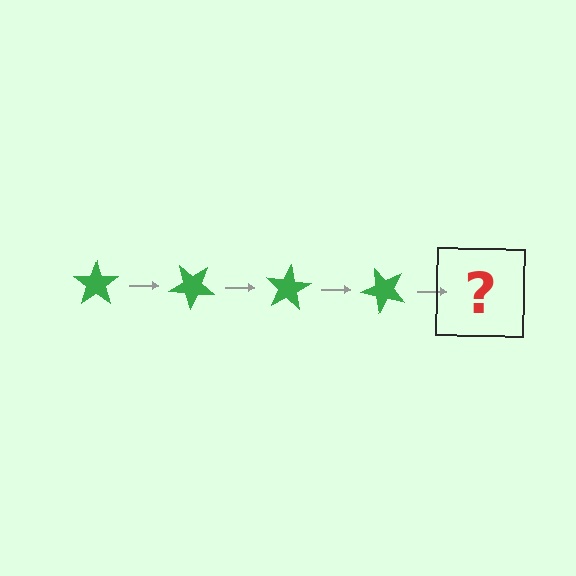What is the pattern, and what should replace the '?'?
The pattern is that the star rotates 40 degrees each step. The '?' should be a green star rotated 160 degrees.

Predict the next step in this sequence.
The next step is a green star rotated 160 degrees.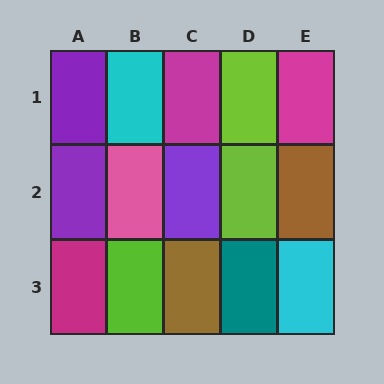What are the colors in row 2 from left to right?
Purple, pink, purple, lime, brown.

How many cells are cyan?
2 cells are cyan.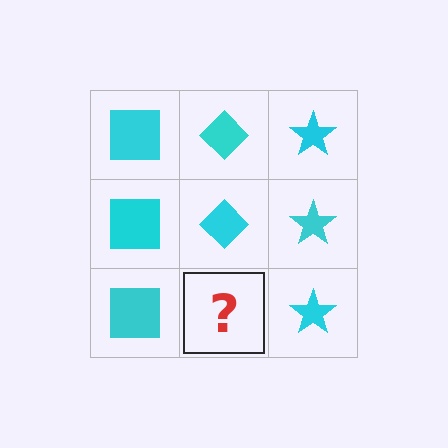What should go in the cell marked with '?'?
The missing cell should contain a cyan diamond.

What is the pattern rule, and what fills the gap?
The rule is that each column has a consistent shape. The gap should be filled with a cyan diamond.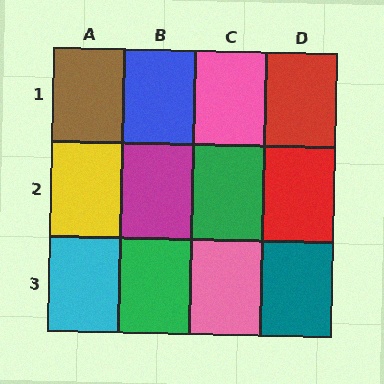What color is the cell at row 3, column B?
Green.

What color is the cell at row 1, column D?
Red.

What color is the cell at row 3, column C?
Pink.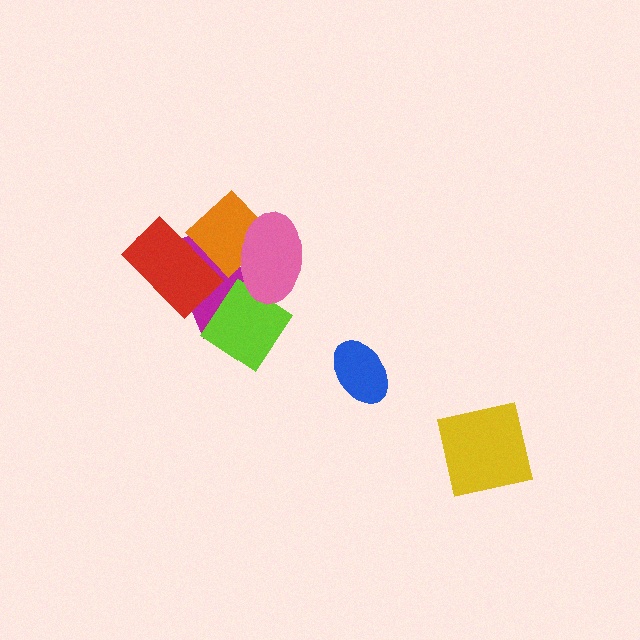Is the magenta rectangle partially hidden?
Yes, it is partially covered by another shape.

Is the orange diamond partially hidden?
Yes, it is partially covered by another shape.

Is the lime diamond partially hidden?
Yes, it is partially covered by another shape.